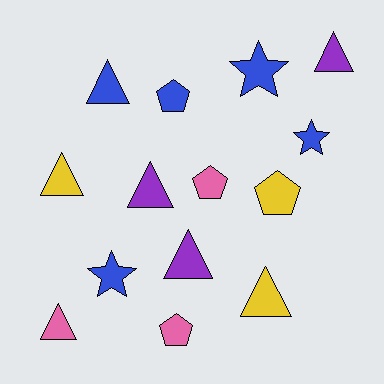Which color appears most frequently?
Blue, with 5 objects.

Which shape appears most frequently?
Triangle, with 7 objects.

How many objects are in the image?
There are 14 objects.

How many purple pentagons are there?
There are no purple pentagons.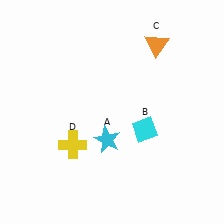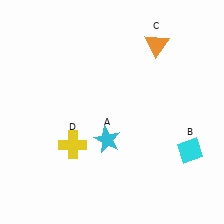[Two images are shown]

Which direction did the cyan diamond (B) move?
The cyan diamond (B) moved right.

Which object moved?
The cyan diamond (B) moved right.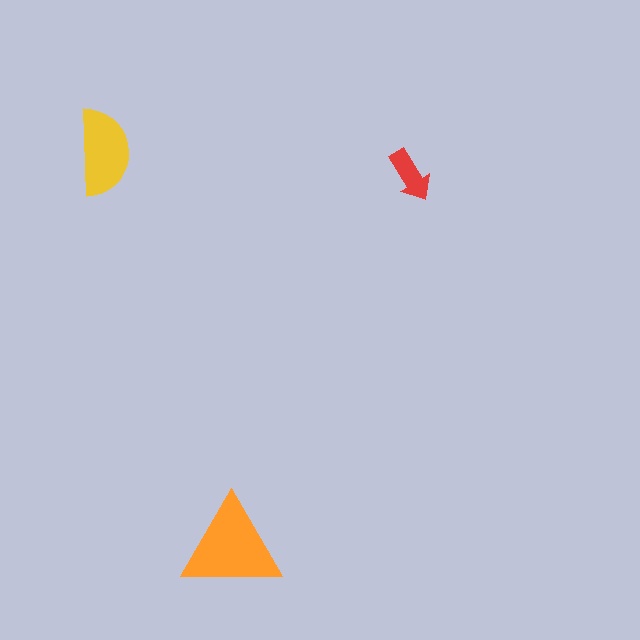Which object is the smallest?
The red arrow.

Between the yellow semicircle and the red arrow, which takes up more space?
The yellow semicircle.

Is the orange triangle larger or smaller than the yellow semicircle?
Larger.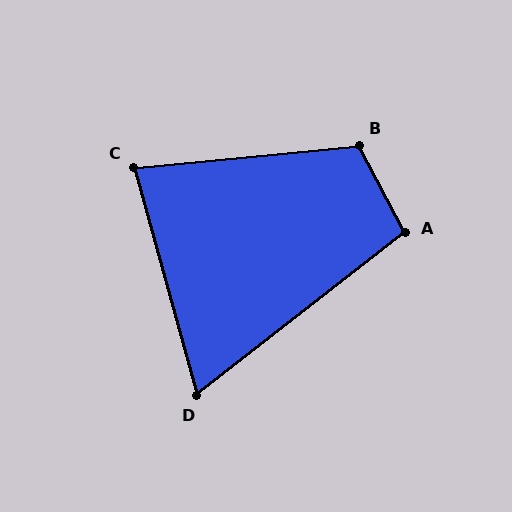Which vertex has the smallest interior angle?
D, at approximately 68 degrees.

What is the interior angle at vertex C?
Approximately 80 degrees (acute).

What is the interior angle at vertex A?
Approximately 100 degrees (obtuse).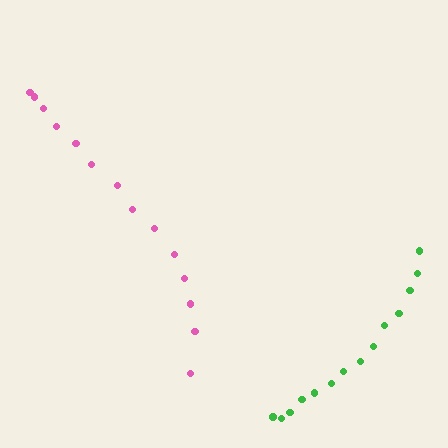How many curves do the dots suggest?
There are 2 distinct paths.